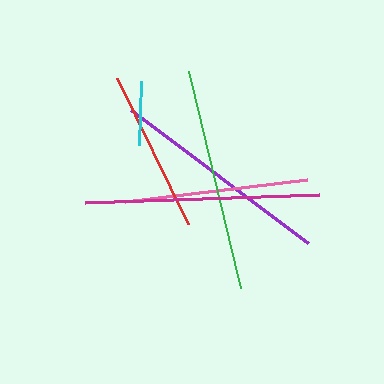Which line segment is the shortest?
The cyan line is the shortest at approximately 64 pixels.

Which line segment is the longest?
The magenta line is the longest at approximately 234 pixels.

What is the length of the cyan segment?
The cyan segment is approximately 64 pixels long.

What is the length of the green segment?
The green segment is approximately 223 pixels long.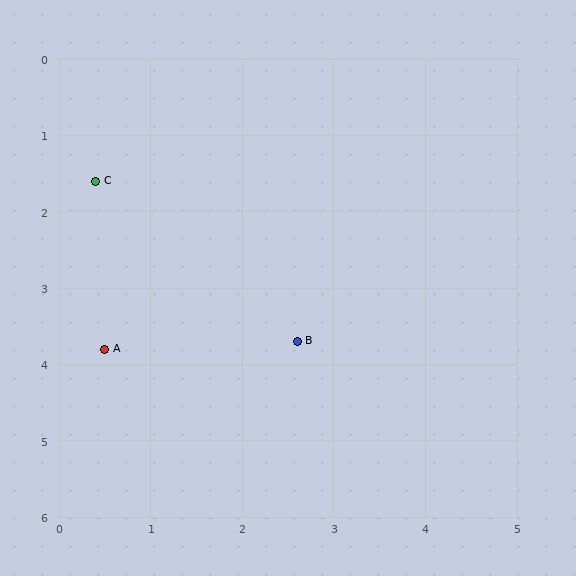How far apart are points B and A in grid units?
Points B and A are about 2.1 grid units apart.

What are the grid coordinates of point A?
Point A is at approximately (0.5, 3.8).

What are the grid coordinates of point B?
Point B is at approximately (2.6, 3.7).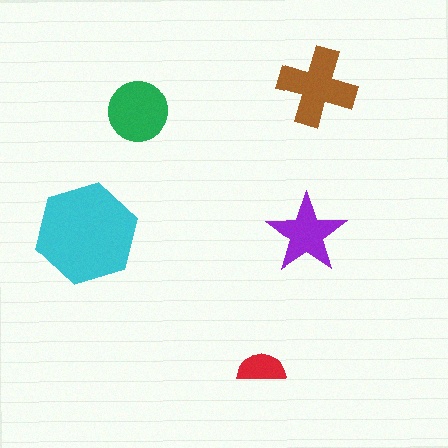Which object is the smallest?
The red semicircle.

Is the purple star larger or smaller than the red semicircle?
Larger.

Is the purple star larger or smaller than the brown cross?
Smaller.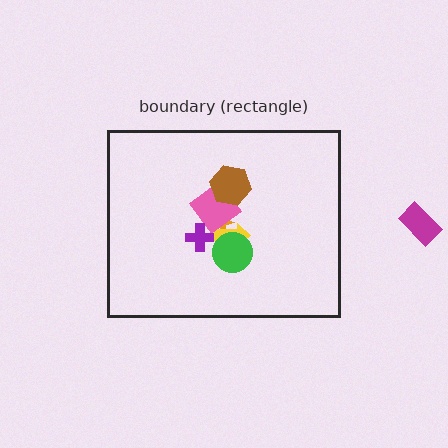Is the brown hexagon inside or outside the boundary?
Inside.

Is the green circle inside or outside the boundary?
Inside.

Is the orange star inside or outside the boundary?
Inside.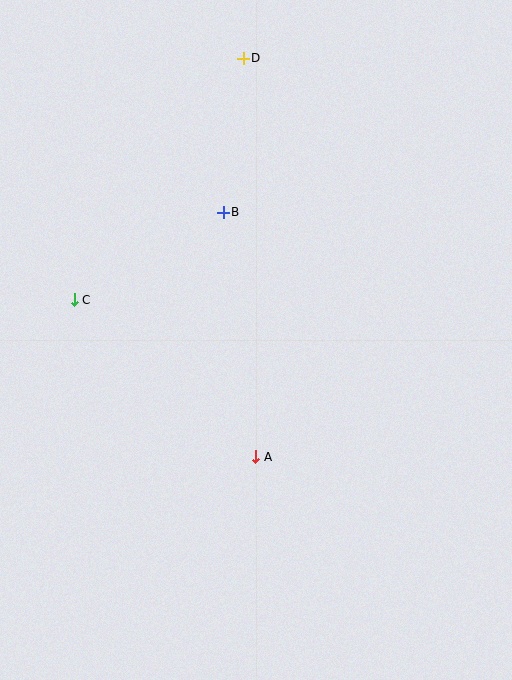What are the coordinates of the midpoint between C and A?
The midpoint between C and A is at (165, 378).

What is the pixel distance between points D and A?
The distance between D and A is 399 pixels.